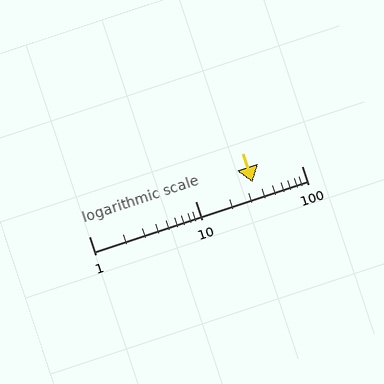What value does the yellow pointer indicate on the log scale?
The pointer indicates approximately 35.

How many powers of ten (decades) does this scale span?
The scale spans 2 decades, from 1 to 100.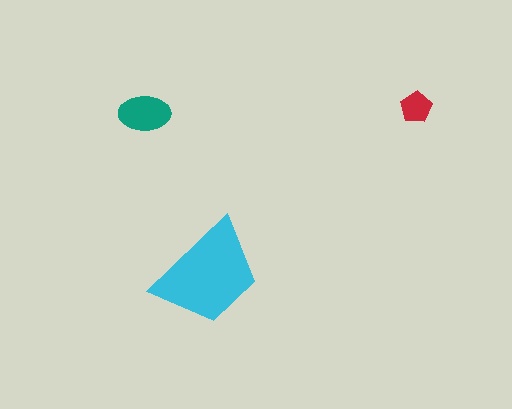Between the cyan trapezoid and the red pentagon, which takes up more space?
The cyan trapezoid.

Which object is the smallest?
The red pentagon.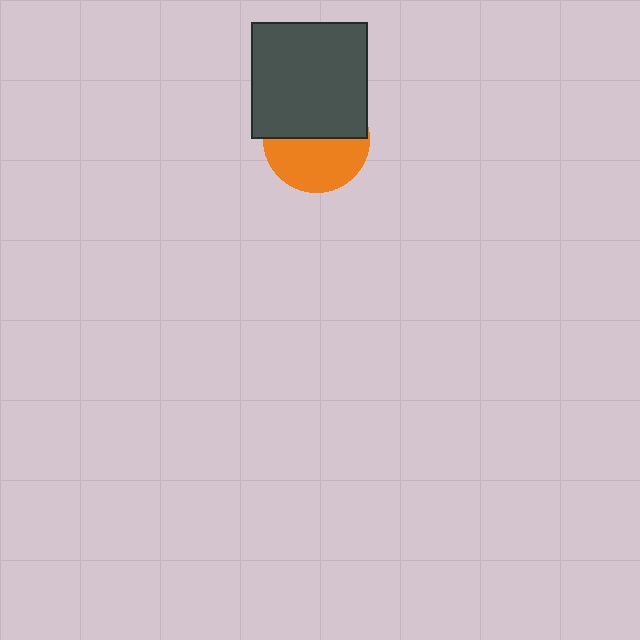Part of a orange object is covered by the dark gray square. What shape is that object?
It is a circle.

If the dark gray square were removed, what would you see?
You would see the complete orange circle.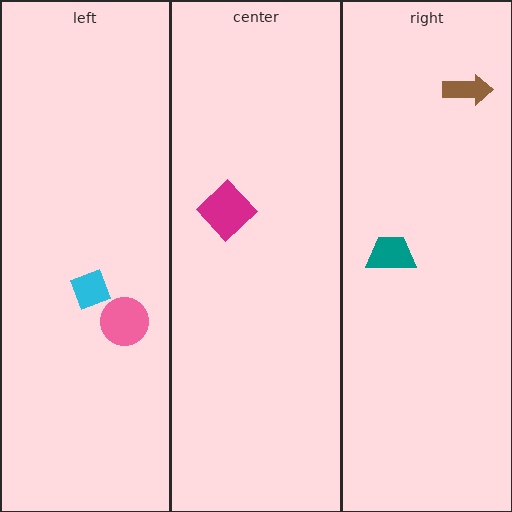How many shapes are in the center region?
1.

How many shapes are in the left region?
2.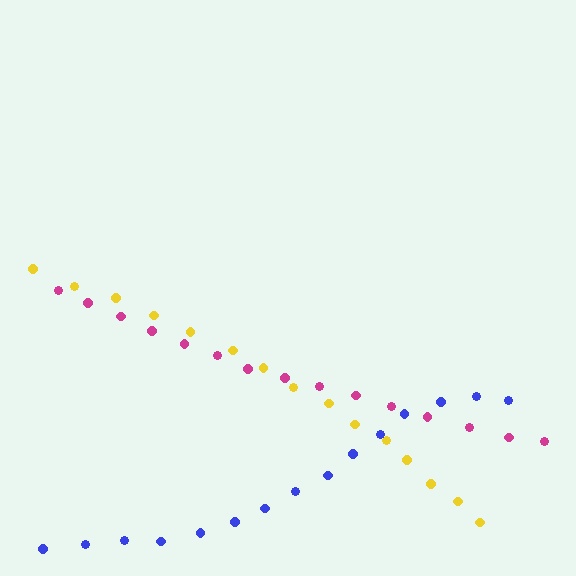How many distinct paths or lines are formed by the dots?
There are 3 distinct paths.